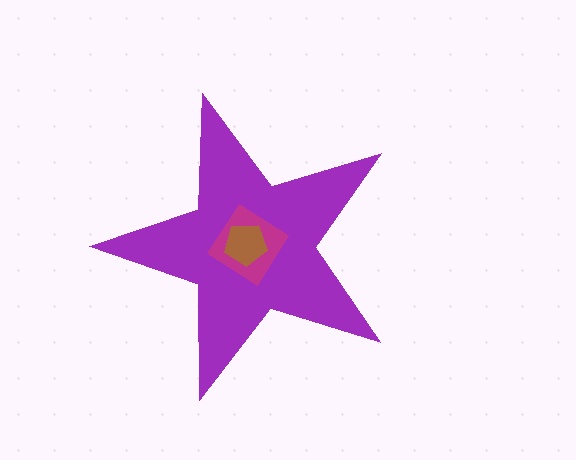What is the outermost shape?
The purple star.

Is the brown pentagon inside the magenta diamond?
Yes.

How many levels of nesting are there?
3.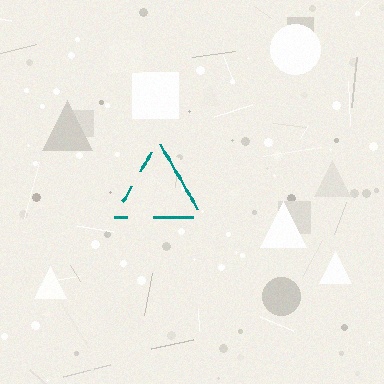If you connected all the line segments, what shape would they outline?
They would outline a triangle.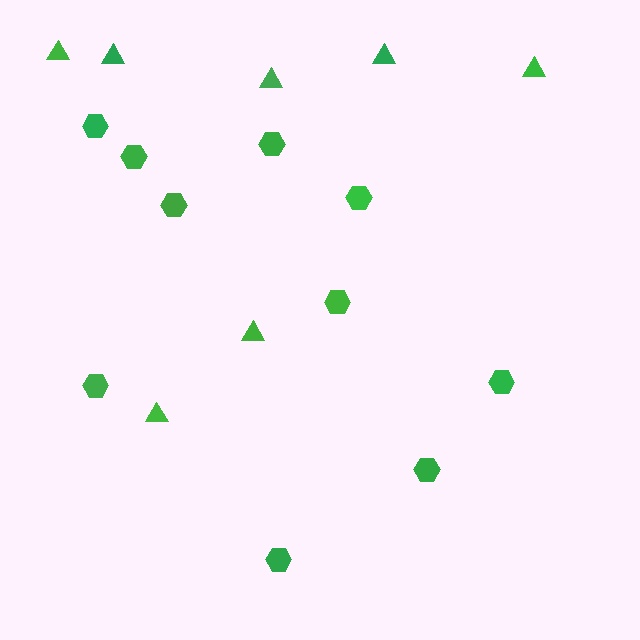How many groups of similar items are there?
There are 2 groups: one group of triangles (7) and one group of hexagons (10).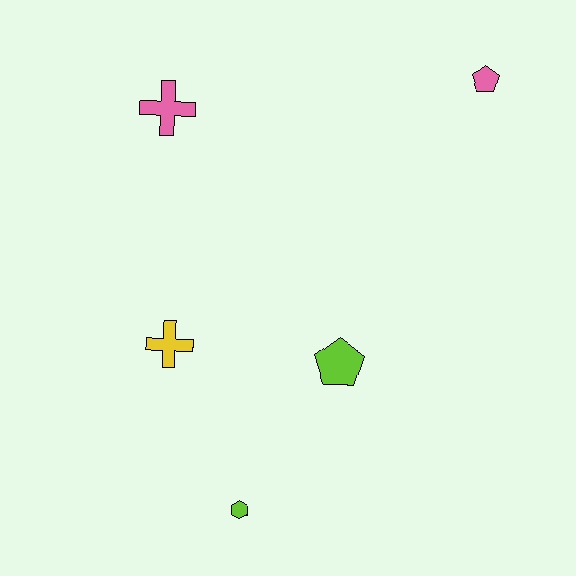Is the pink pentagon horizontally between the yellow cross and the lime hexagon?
No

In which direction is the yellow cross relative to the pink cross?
The yellow cross is below the pink cross.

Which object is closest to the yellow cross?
The lime pentagon is closest to the yellow cross.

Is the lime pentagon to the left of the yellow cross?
No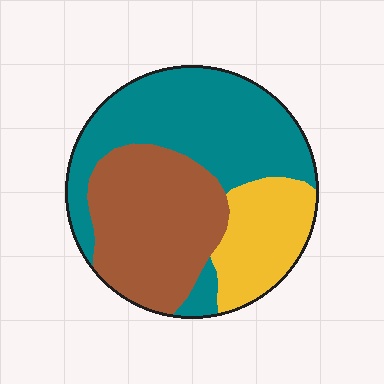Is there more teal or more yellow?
Teal.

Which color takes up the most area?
Teal, at roughly 45%.